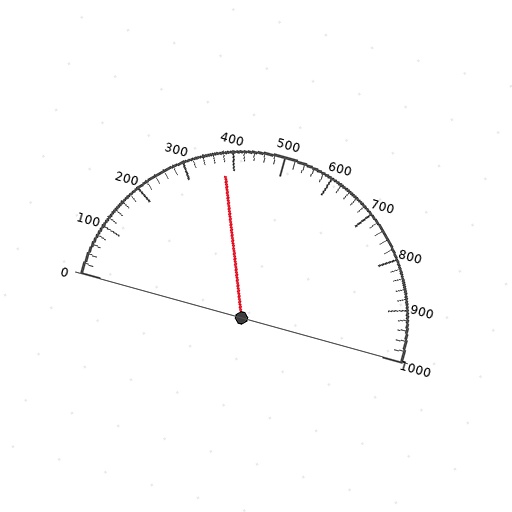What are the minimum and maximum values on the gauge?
The gauge ranges from 0 to 1000.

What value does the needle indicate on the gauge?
The needle indicates approximately 380.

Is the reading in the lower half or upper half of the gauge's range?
The reading is in the lower half of the range (0 to 1000).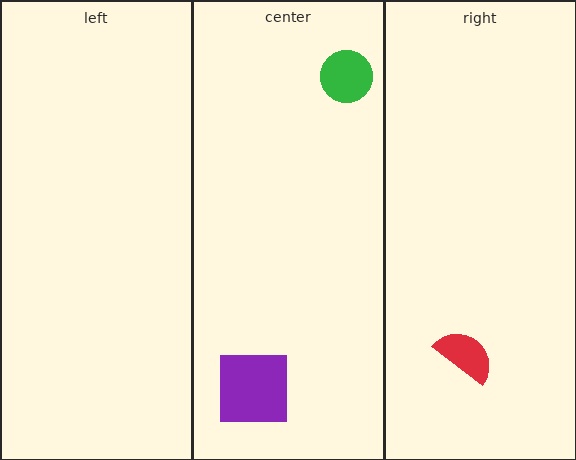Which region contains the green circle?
The center region.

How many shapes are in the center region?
2.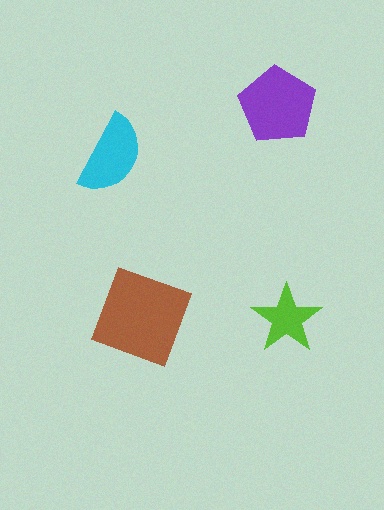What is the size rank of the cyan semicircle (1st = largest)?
3rd.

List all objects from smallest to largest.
The lime star, the cyan semicircle, the purple pentagon, the brown diamond.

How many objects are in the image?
There are 4 objects in the image.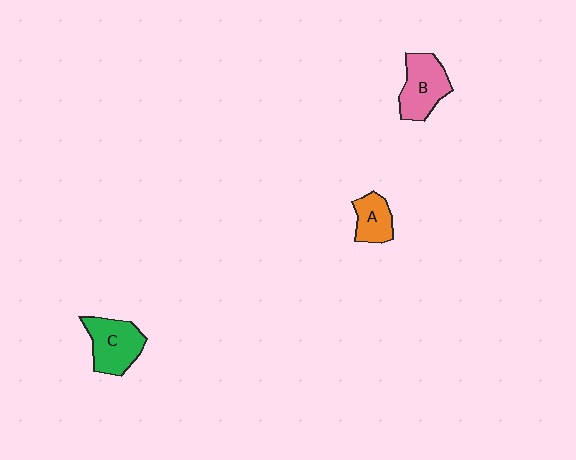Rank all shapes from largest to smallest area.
From largest to smallest: C (green), B (pink), A (orange).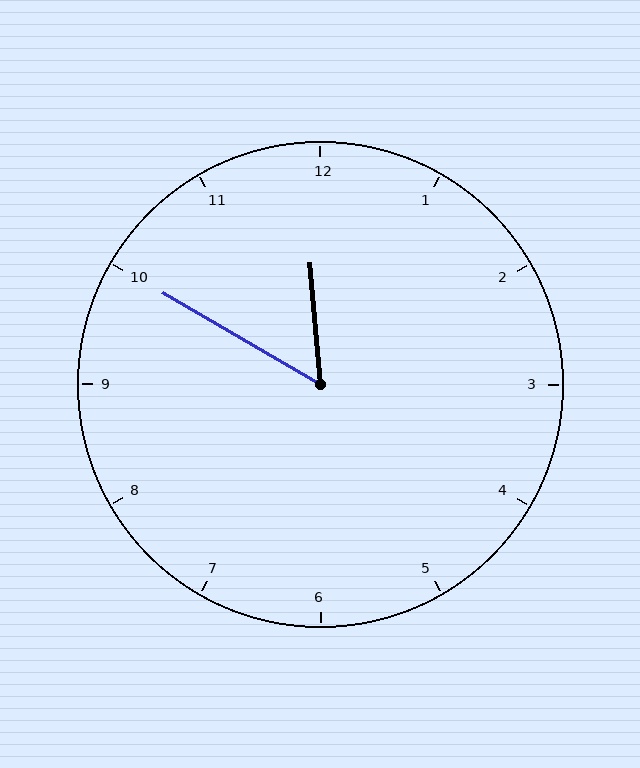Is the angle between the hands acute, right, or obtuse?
It is acute.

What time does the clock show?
11:50.